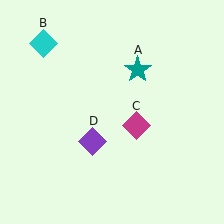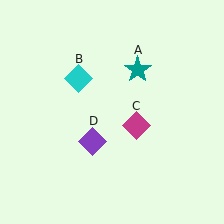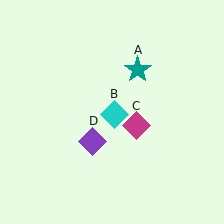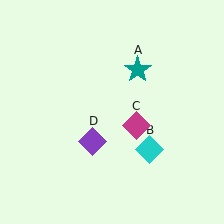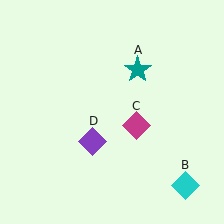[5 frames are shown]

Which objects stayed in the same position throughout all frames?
Teal star (object A) and magenta diamond (object C) and purple diamond (object D) remained stationary.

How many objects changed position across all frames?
1 object changed position: cyan diamond (object B).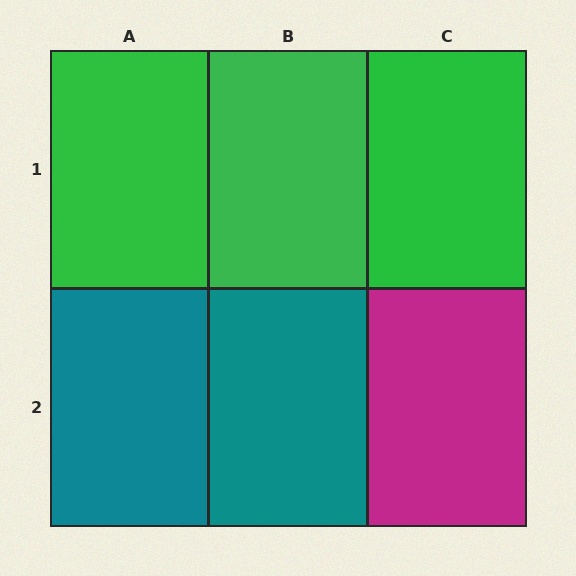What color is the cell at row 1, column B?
Green.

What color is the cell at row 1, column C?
Green.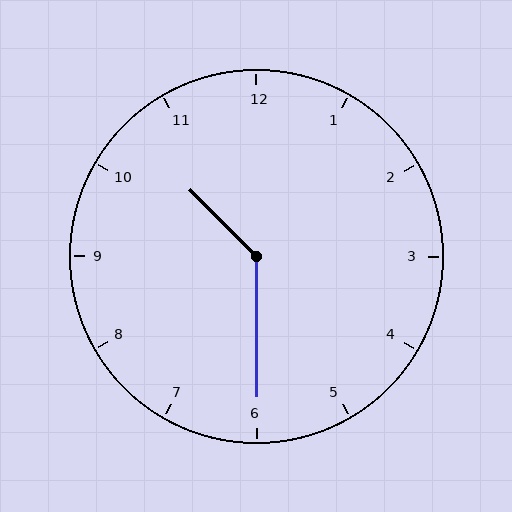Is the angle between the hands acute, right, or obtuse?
It is obtuse.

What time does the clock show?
10:30.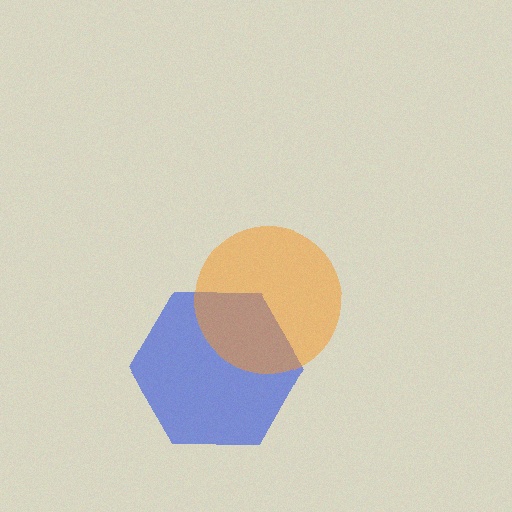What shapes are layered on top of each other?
The layered shapes are: a blue hexagon, an orange circle.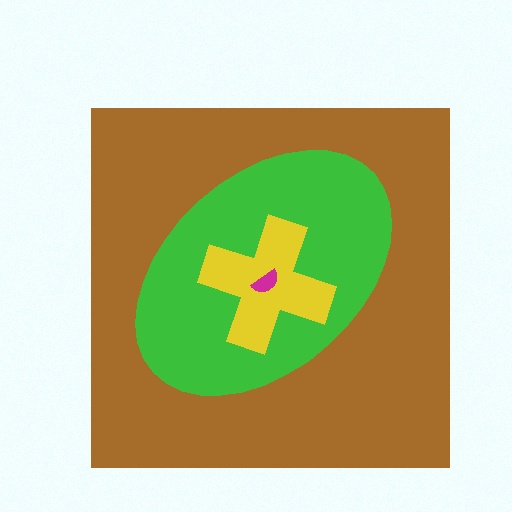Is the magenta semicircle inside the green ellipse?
Yes.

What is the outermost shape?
The brown square.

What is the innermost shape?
The magenta semicircle.